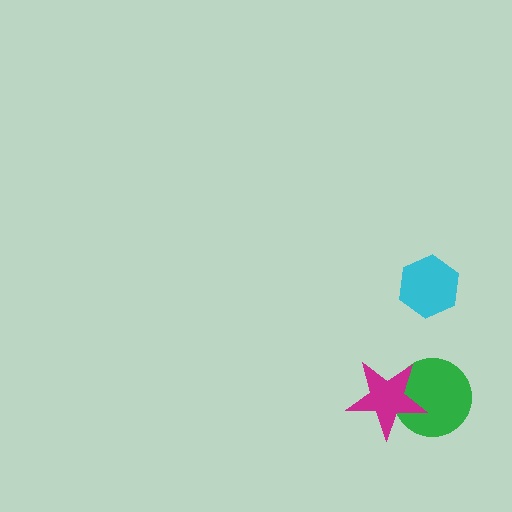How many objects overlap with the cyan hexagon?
0 objects overlap with the cyan hexagon.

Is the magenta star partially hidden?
No, no other shape covers it.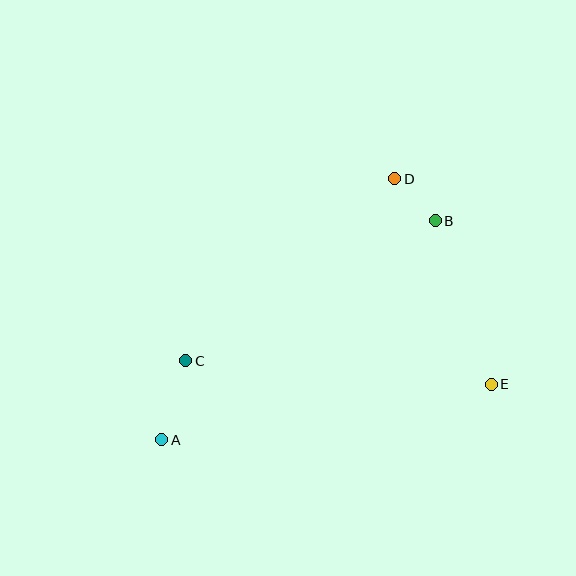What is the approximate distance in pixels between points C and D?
The distance between C and D is approximately 277 pixels.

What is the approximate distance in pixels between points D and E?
The distance between D and E is approximately 227 pixels.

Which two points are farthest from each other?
Points A and B are farthest from each other.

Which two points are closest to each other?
Points B and D are closest to each other.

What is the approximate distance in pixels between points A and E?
The distance between A and E is approximately 334 pixels.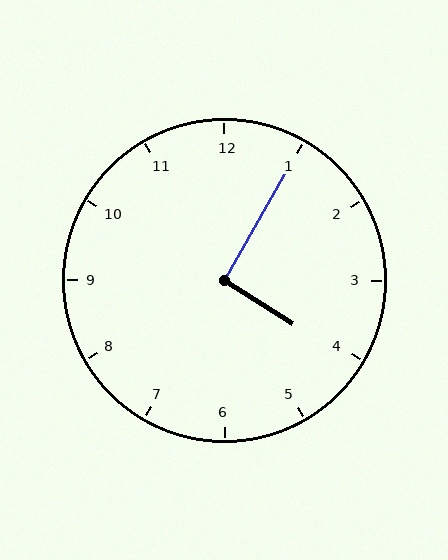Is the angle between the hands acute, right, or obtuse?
It is right.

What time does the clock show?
4:05.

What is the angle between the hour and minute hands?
Approximately 92 degrees.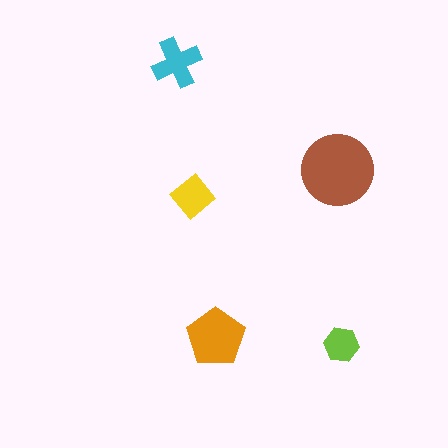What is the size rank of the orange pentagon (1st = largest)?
2nd.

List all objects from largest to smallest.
The brown circle, the orange pentagon, the cyan cross, the yellow diamond, the lime hexagon.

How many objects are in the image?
There are 5 objects in the image.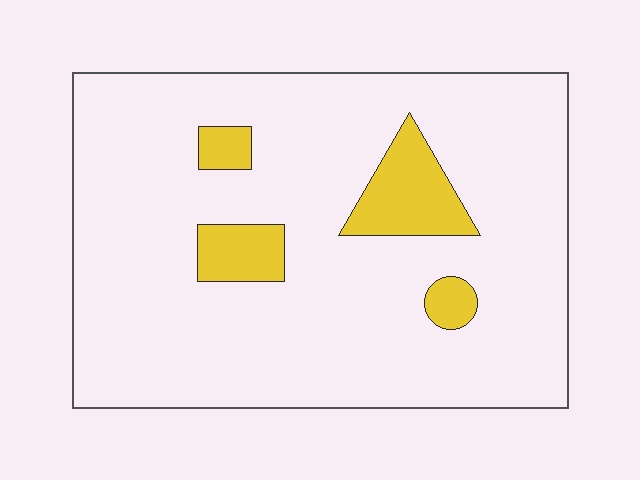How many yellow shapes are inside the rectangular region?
4.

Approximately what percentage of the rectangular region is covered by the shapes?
Approximately 10%.